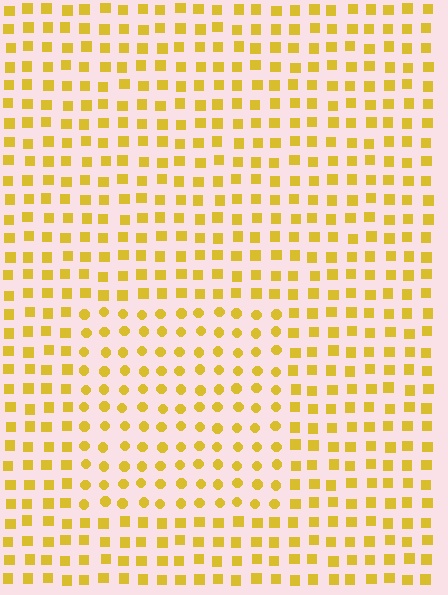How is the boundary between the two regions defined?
The boundary is defined by a change in element shape: circles inside vs. squares outside. All elements share the same color and spacing.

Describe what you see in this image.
The image is filled with small yellow elements arranged in a uniform grid. A rectangle-shaped region contains circles, while the surrounding area contains squares. The boundary is defined purely by the change in element shape.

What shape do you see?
I see a rectangle.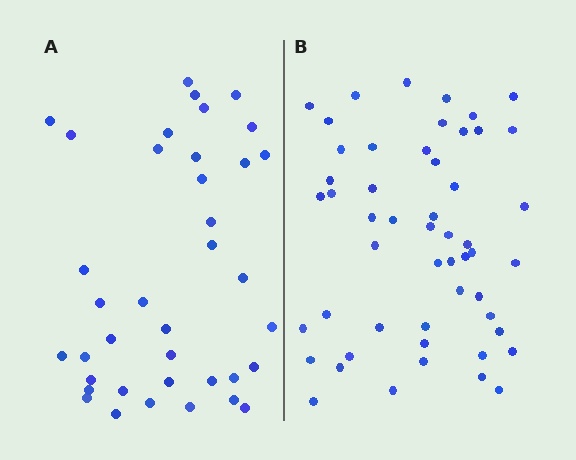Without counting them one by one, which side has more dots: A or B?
Region B (the right region) has more dots.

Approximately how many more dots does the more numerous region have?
Region B has approximately 15 more dots than region A.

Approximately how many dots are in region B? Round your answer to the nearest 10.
About 50 dots. (The exact count is 52, which rounds to 50.)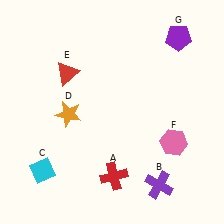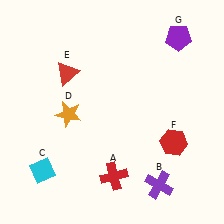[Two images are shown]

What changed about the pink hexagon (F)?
In Image 1, F is pink. In Image 2, it changed to red.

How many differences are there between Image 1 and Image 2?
There is 1 difference between the two images.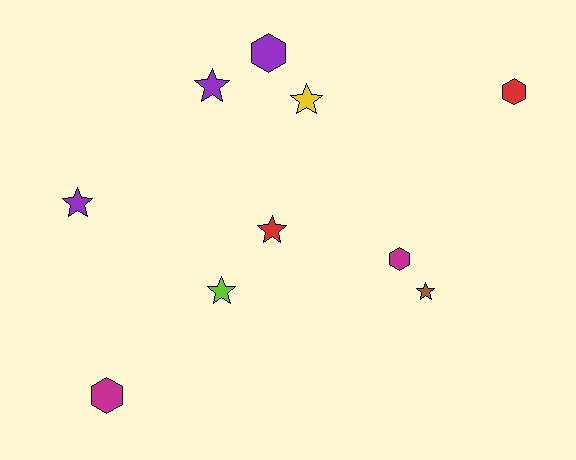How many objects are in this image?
There are 10 objects.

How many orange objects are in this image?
There are no orange objects.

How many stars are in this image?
There are 6 stars.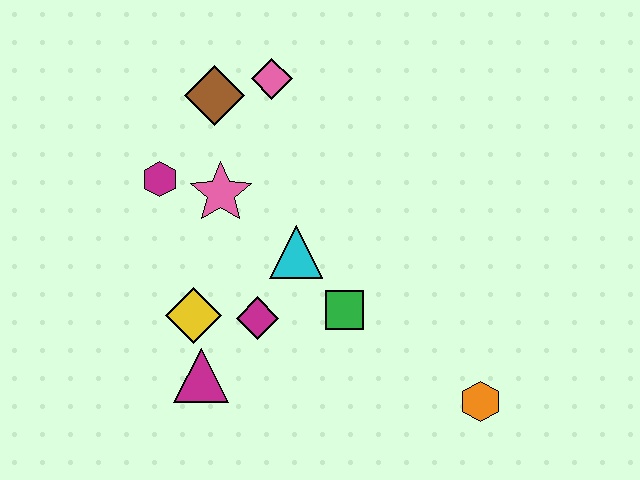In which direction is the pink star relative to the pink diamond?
The pink star is below the pink diamond.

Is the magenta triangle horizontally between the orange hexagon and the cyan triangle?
No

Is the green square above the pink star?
No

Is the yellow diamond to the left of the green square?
Yes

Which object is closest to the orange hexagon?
The green square is closest to the orange hexagon.